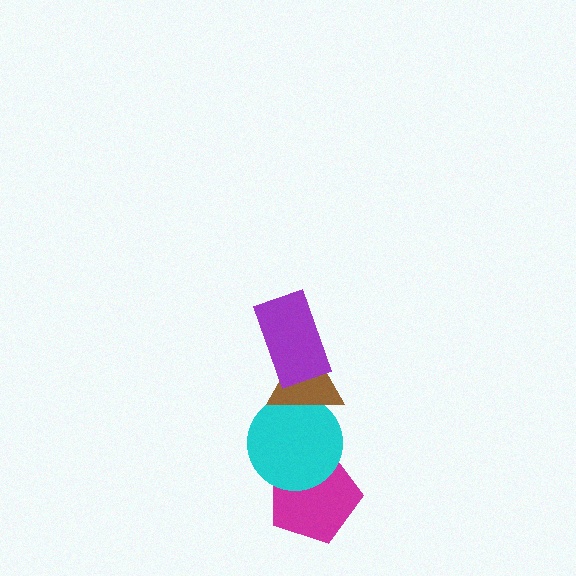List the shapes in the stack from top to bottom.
From top to bottom: the purple rectangle, the brown triangle, the cyan circle, the magenta pentagon.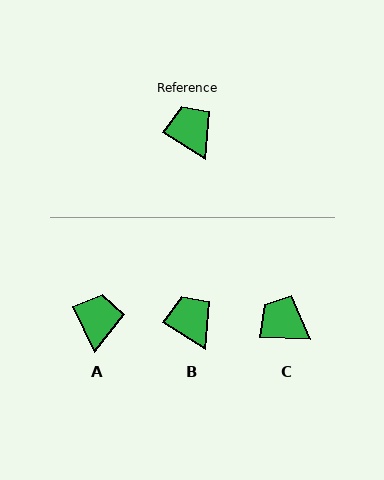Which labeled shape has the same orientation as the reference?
B.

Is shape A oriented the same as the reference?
No, it is off by about 33 degrees.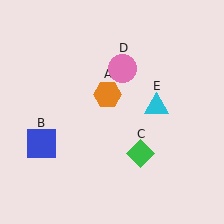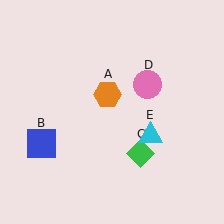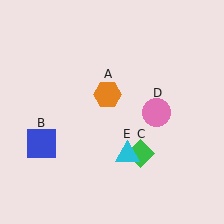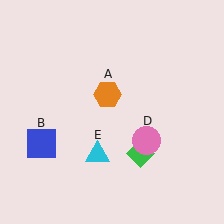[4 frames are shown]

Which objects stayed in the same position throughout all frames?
Orange hexagon (object A) and blue square (object B) and green diamond (object C) remained stationary.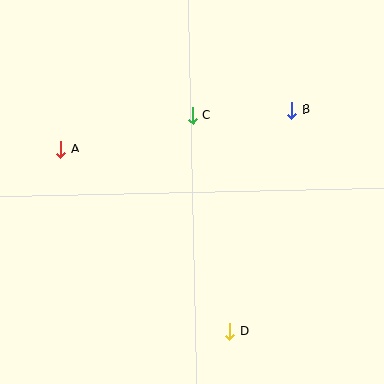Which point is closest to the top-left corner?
Point A is closest to the top-left corner.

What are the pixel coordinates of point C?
Point C is at (192, 115).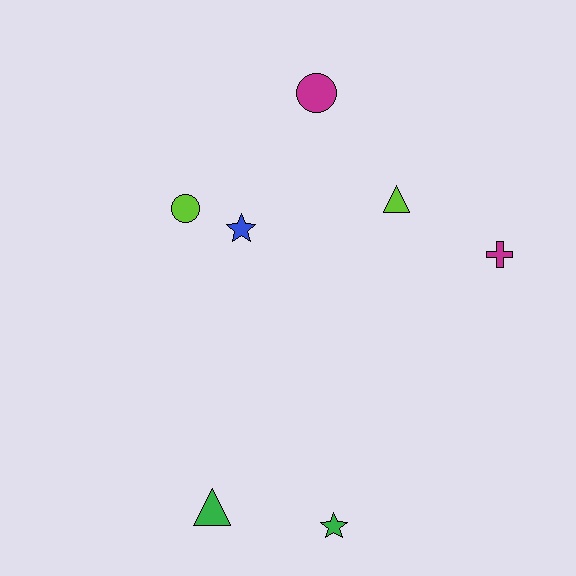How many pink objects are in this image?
There are no pink objects.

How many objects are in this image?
There are 7 objects.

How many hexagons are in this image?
There are no hexagons.